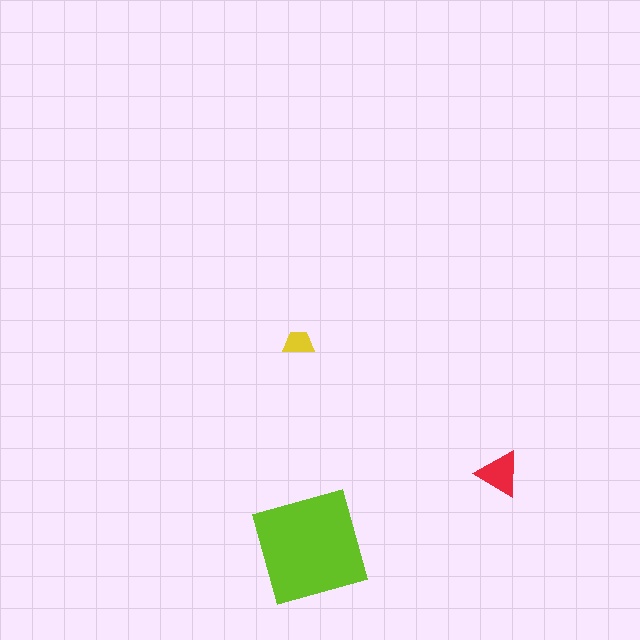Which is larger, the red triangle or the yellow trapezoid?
The red triangle.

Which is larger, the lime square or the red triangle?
The lime square.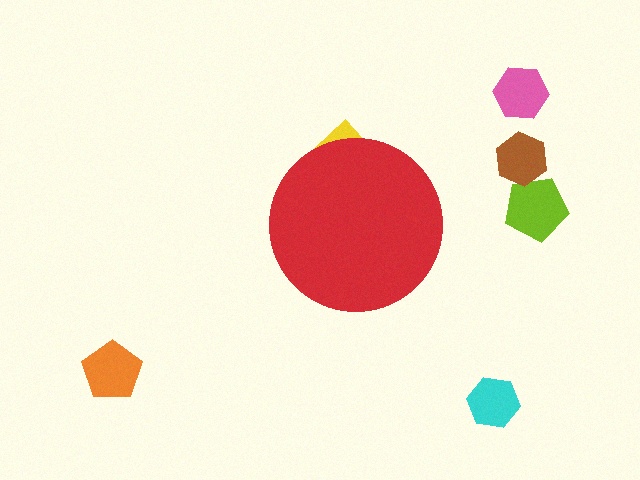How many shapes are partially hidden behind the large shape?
1 shape is partially hidden.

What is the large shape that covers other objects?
A red circle.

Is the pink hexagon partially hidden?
No, the pink hexagon is fully visible.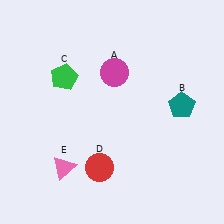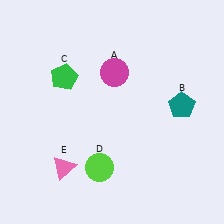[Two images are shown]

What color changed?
The circle (D) changed from red in Image 1 to lime in Image 2.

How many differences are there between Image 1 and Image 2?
There is 1 difference between the two images.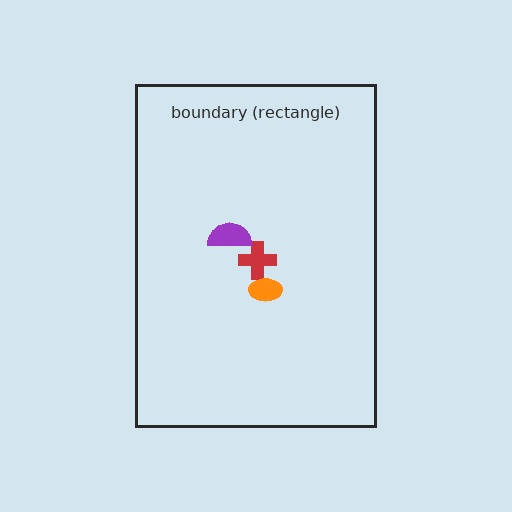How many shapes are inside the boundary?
3 inside, 0 outside.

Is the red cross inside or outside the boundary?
Inside.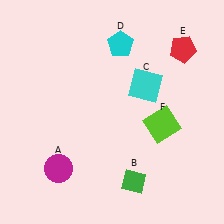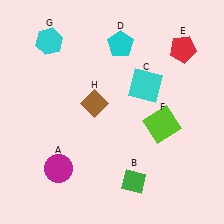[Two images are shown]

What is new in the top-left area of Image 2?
A cyan hexagon (G) was added in the top-left area of Image 2.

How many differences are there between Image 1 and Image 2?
There are 2 differences between the two images.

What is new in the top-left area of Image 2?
A brown diamond (H) was added in the top-left area of Image 2.